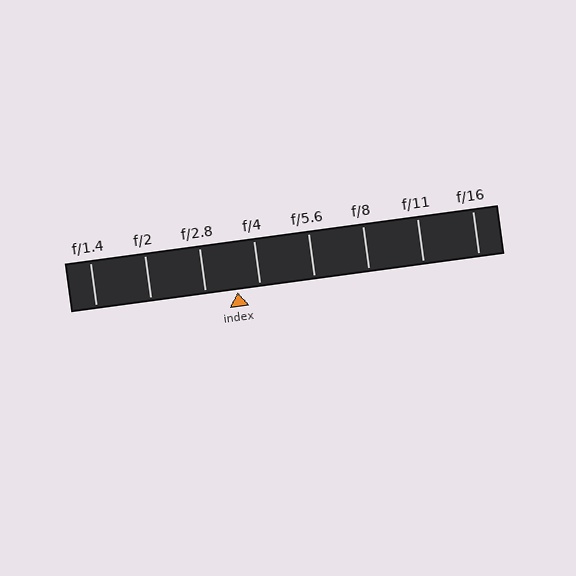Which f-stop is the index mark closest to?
The index mark is closest to f/4.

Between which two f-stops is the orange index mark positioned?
The index mark is between f/2.8 and f/4.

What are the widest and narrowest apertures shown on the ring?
The widest aperture shown is f/1.4 and the narrowest is f/16.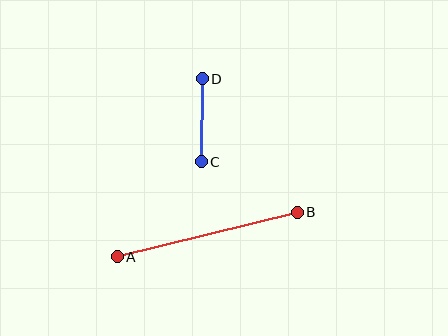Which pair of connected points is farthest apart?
Points A and B are farthest apart.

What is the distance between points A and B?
The distance is approximately 186 pixels.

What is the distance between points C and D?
The distance is approximately 83 pixels.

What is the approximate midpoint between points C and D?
The midpoint is at approximately (202, 120) pixels.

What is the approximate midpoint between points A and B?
The midpoint is at approximately (207, 235) pixels.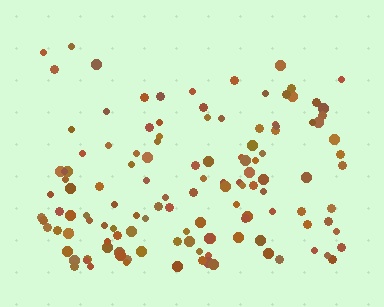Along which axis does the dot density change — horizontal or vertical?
Vertical.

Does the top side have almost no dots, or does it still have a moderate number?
Still a moderate number, just noticeably fewer than the bottom.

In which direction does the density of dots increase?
From top to bottom, with the bottom side densest.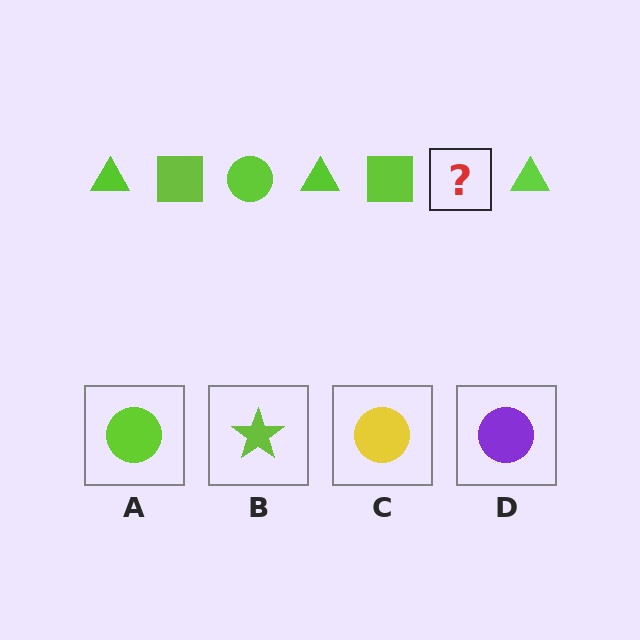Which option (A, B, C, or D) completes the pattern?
A.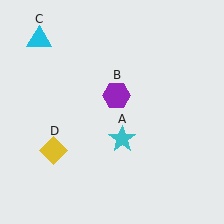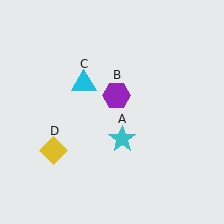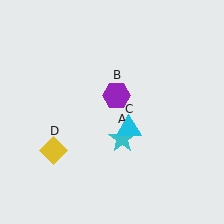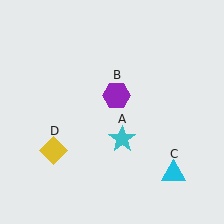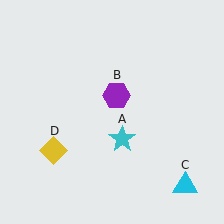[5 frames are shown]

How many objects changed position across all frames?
1 object changed position: cyan triangle (object C).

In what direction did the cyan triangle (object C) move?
The cyan triangle (object C) moved down and to the right.